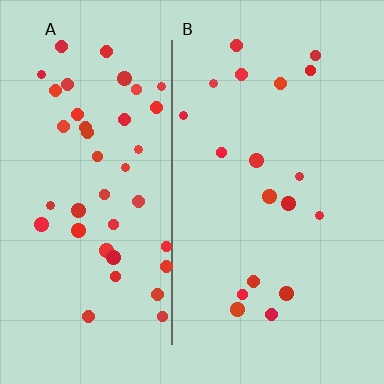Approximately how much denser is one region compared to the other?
Approximately 2.3× — region A over region B.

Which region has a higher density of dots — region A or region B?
A (the left).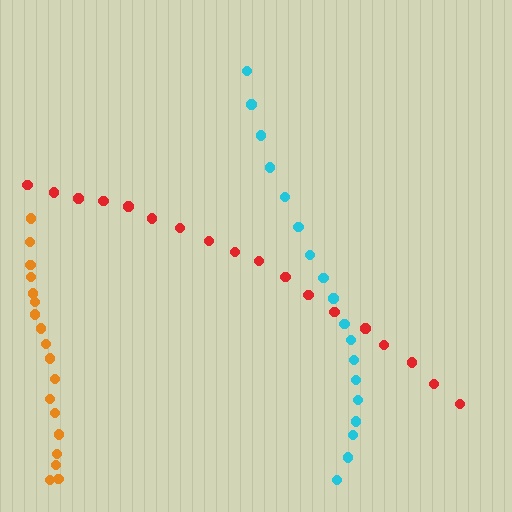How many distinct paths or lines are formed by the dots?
There are 3 distinct paths.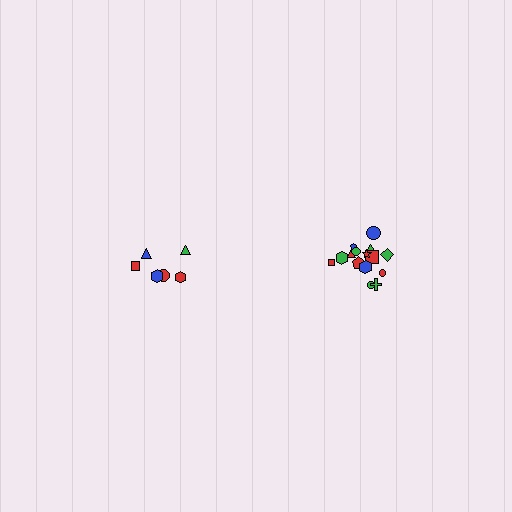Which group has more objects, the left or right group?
The right group.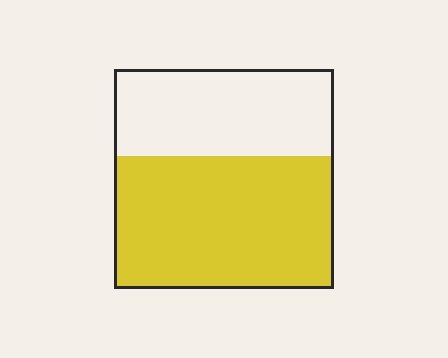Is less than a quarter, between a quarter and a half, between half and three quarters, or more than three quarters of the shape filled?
Between half and three quarters.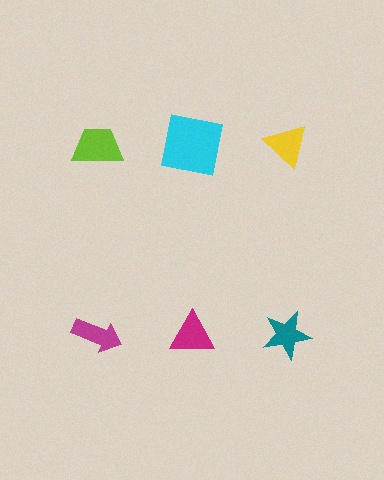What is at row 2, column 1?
A magenta arrow.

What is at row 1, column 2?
A cyan square.